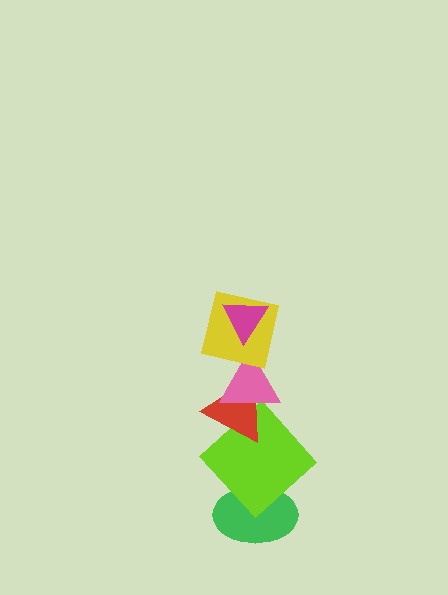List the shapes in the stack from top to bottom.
From top to bottom: the magenta triangle, the yellow square, the pink triangle, the red triangle, the lime diamond, the green ellipse.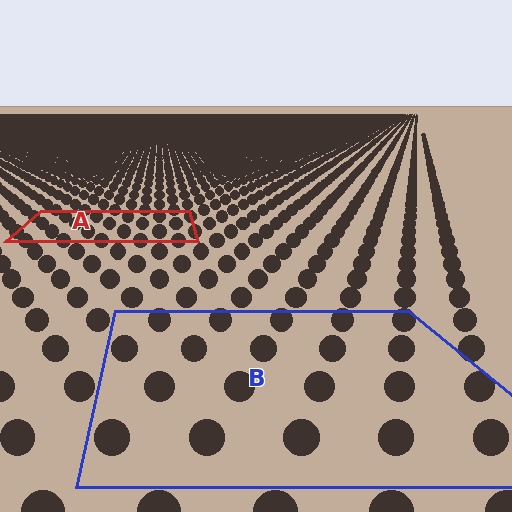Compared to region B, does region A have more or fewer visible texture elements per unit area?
Region A has more texture elements per unit area — they are packed more densely because it is farther away.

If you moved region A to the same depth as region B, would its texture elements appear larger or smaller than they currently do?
They would appear larger. At a closer depth, the same texture elements are projected at a bigger on-screen size.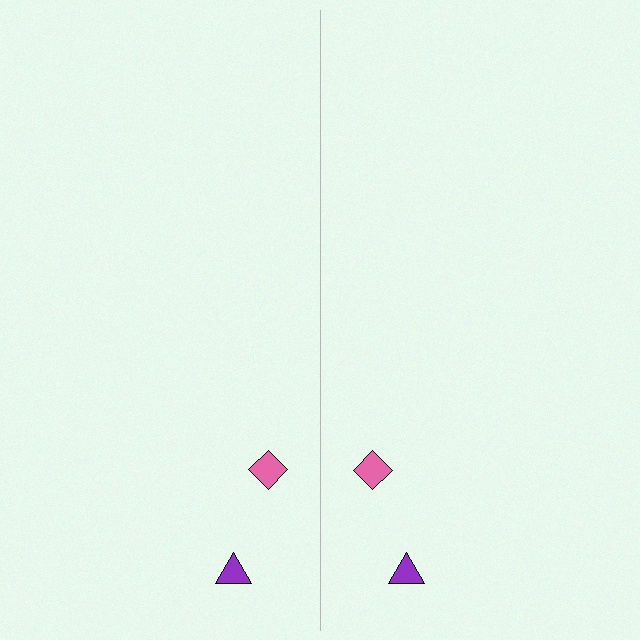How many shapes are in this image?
There are 4 shapes in this image.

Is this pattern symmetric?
Yes, this pattern has bilateral (reflection) symmetry.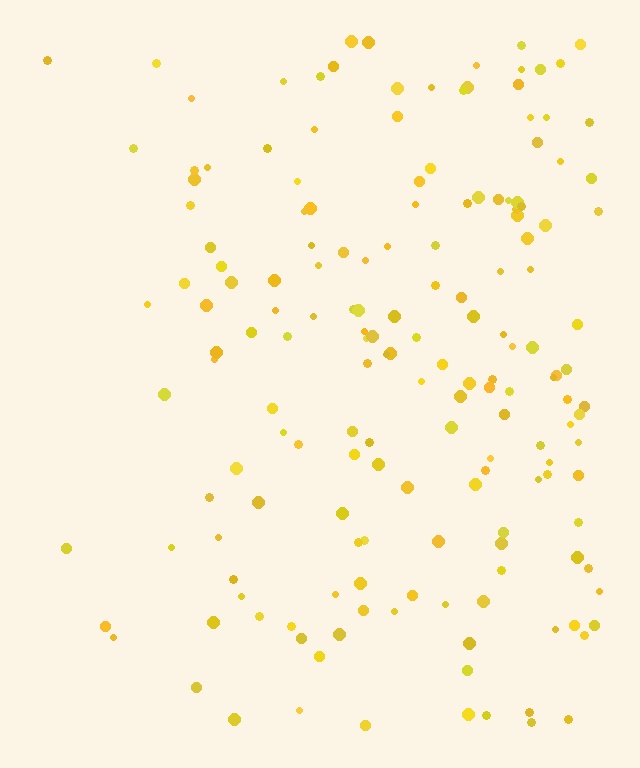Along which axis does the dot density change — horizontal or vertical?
Horizontal.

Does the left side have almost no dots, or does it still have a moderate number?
Still a moderate number, just noticeably fewer than the right.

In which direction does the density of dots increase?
From left to right, with the right side densest.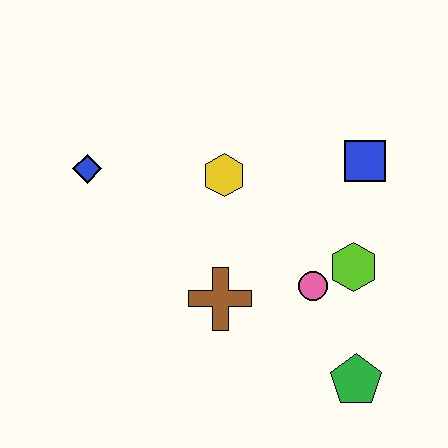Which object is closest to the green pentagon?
The pink circle is closest to the green pentagon.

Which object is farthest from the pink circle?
The blue diamond is farthest from the pink circle.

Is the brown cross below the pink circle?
Yes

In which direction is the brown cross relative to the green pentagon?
The brown cross is to the left of the green pentagon.